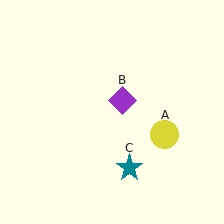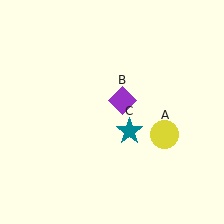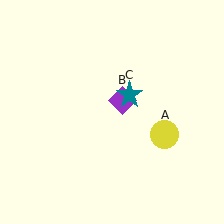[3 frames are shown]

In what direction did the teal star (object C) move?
The teal star (object C) moved up.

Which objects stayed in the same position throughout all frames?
Yellow circle (object A) and purple diamond (object B) remained stationary.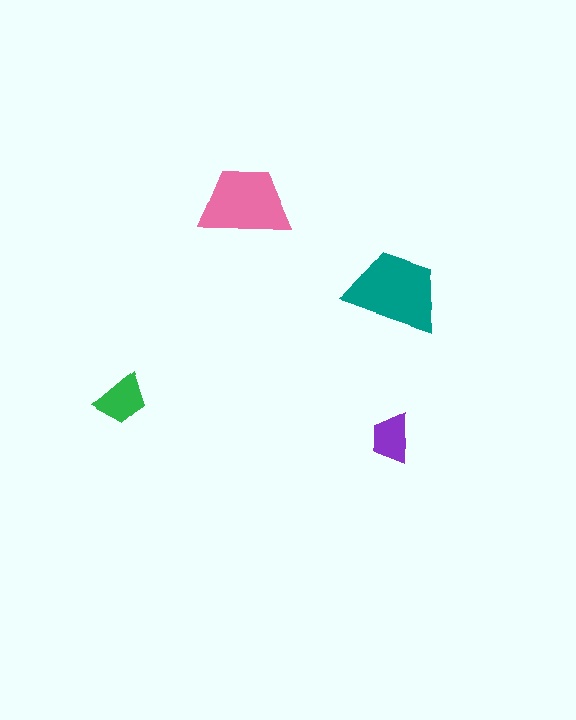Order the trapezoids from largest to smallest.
the teal one, the pink one, the green one, the purple one.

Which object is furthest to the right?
The teal trapezoid is rightmost.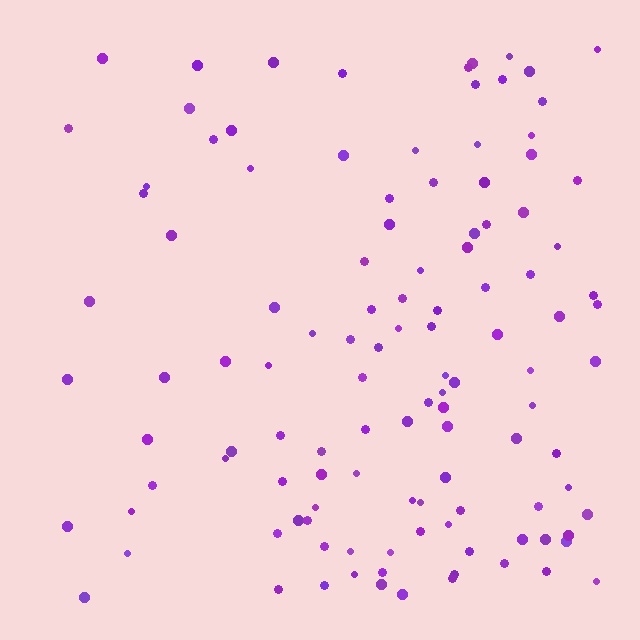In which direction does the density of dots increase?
From left to right, with the right side densest.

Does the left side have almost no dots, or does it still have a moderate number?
Still a moderate number, just noticeably fewer than the right.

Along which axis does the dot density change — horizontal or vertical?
Horizontal.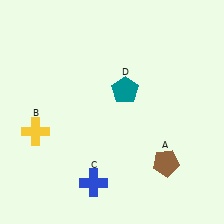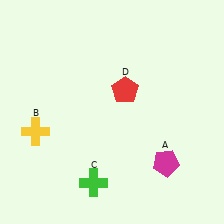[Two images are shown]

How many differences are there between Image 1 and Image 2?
There are 3 differences between the two images.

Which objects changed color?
A changed from brown to magenta. C changed from blue to green. D changed from teal to red.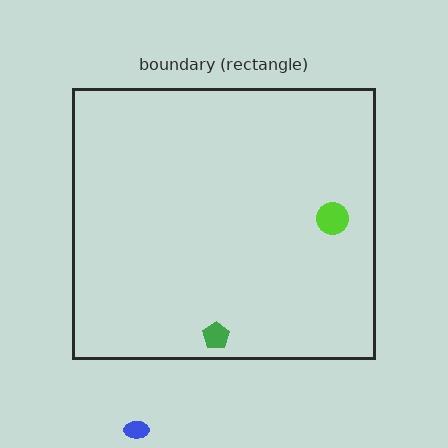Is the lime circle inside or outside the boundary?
Inside.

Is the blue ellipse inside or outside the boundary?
Outside.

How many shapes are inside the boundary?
2 inside, 1 outside.